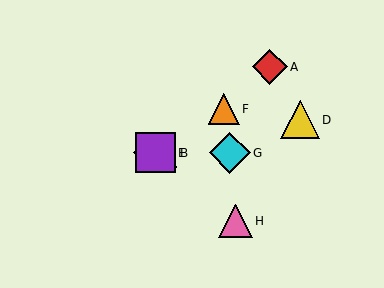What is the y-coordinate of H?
Object H is at y≈221.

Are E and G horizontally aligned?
Yes, both are at y≈153.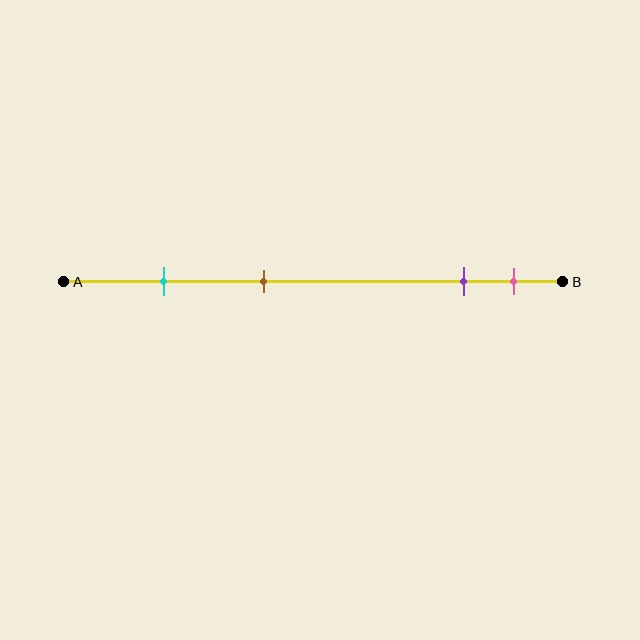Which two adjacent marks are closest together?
The purple and pink marks are the closest adjacent pair.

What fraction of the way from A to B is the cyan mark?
The cyan mark is approximately 20% (0.2) of the way from A to B.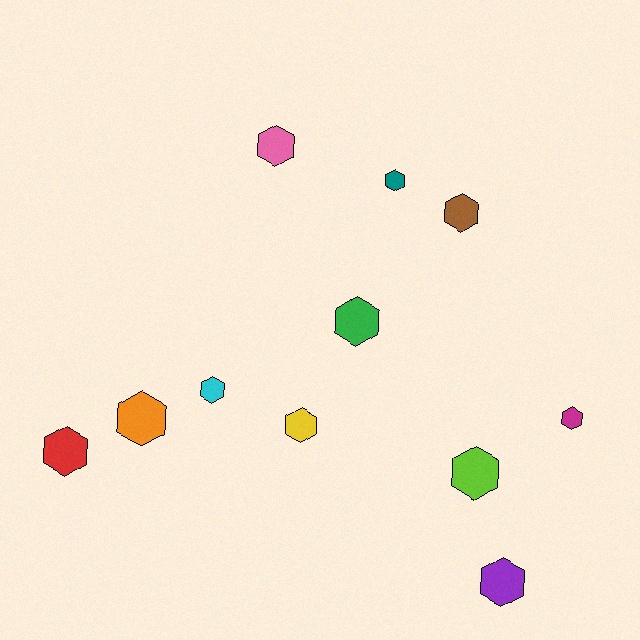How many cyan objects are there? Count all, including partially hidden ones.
There is 1 cyan object.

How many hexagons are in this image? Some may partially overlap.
There are 11 hexagons.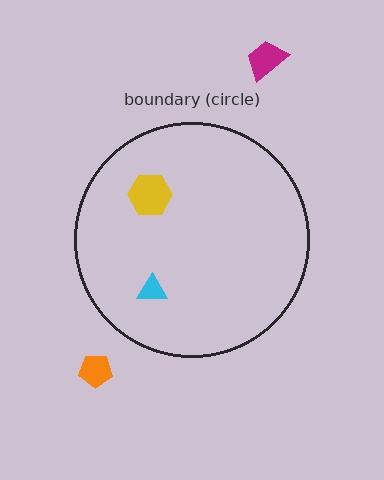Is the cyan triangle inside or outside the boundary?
Inside.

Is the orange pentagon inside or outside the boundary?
Outside.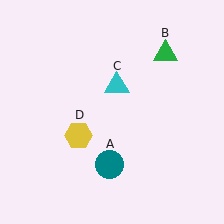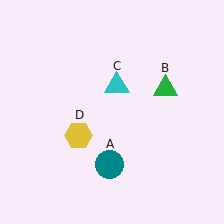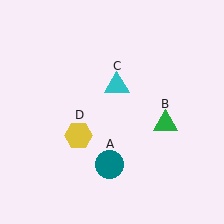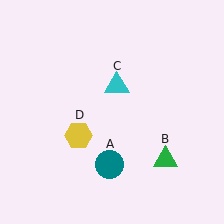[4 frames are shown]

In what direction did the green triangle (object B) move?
The green triangle (object B) moved down.